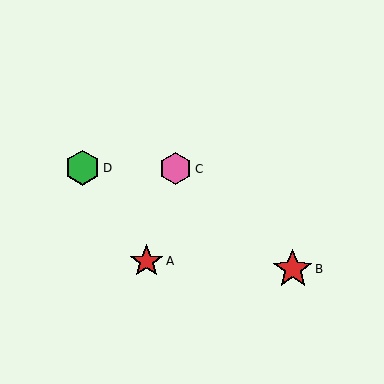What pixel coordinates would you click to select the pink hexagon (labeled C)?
Click at (175, 169) to select the pink hexagon C.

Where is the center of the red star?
The center of the red star is at (293, 269).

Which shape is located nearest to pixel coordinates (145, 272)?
The red star (labeled A) at (147, 261) is nearest to that location.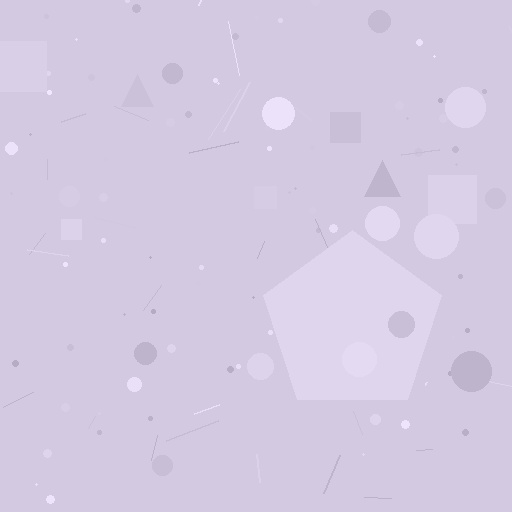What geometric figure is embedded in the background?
A pentagon is embedded in the background.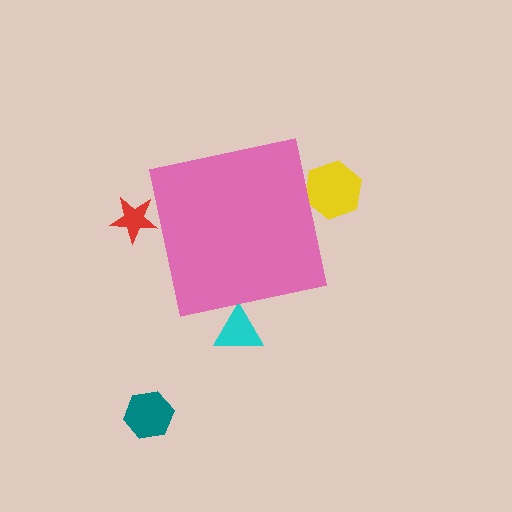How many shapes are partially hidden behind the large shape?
3 shapes are partially hidden.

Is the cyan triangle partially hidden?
Yes, the cyan triangle is partially hidden behind the pink square.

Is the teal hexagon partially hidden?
No, the teal hexagon is fully visible.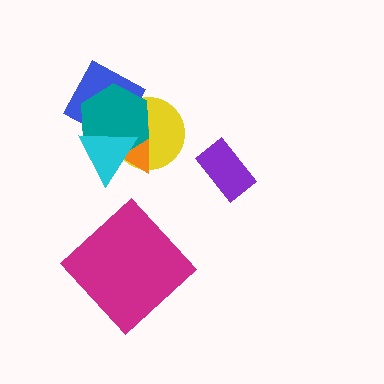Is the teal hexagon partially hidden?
Yes, it is partially covered by another shape.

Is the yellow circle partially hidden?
Yes, it is partially covered by another shape.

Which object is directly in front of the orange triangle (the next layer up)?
The teal hexagon is directly in front of the orange triangle.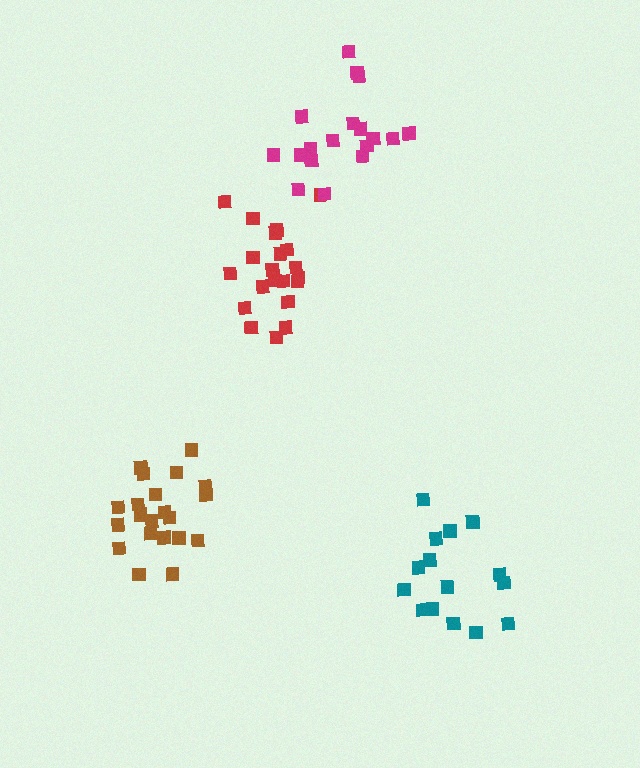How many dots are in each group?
Group 1: 21 dots, Group 2: 18 dots, Group 3: 21 dots, Group 4: 15 dots (75 total).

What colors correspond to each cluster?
The clusters are colored: red, magenta, brown, teal.